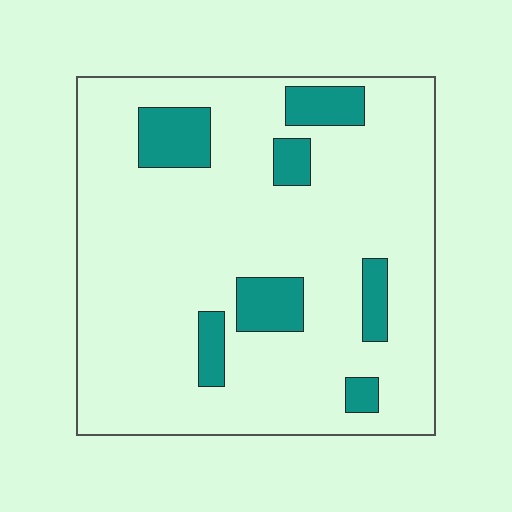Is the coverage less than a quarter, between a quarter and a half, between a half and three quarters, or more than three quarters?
Less than a quarter.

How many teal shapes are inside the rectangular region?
7.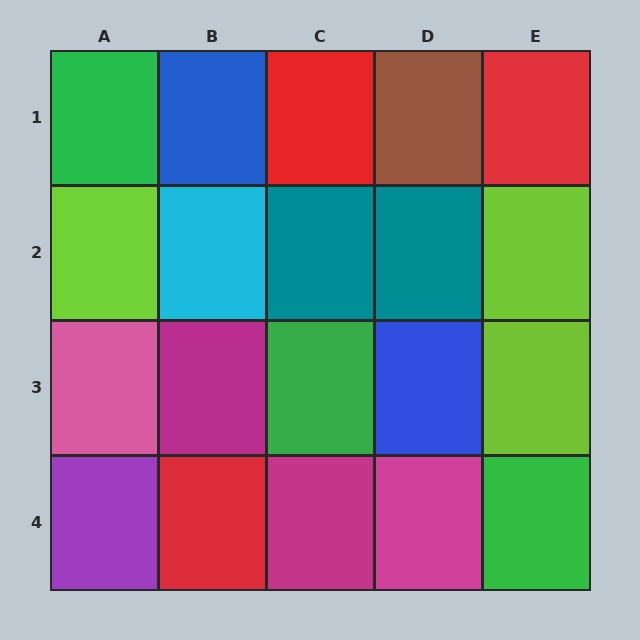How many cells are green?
3 cells are green.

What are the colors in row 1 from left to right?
Green, blue, red, brown, red.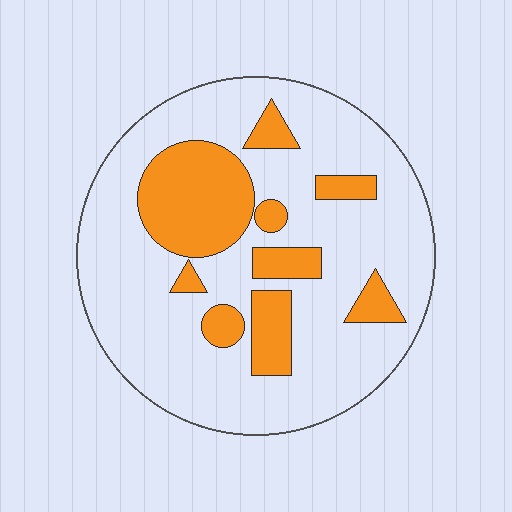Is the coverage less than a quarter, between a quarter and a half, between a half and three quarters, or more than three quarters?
Less than a quarter.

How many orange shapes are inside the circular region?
9.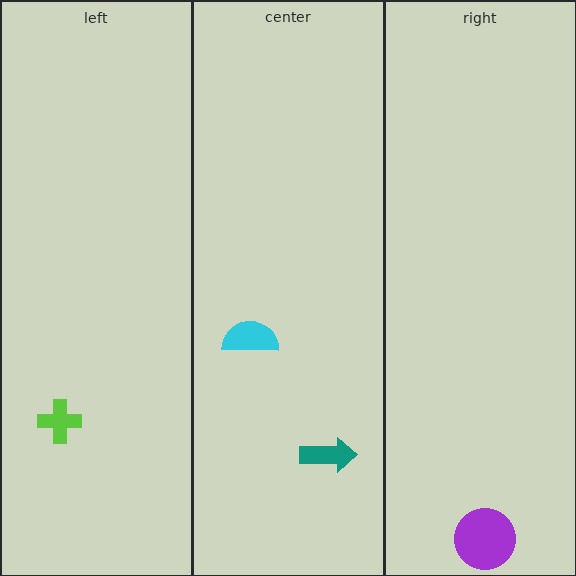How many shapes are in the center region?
2.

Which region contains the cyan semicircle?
The center region.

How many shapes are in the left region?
1.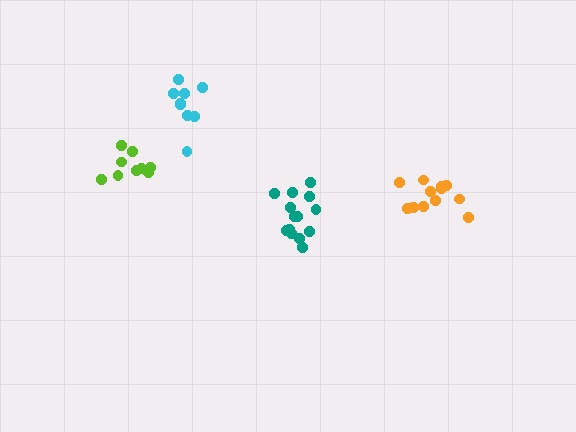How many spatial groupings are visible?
There are 4 spatial groupings.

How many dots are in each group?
Group 1: 14 dots, Group 2: 9 dots, Group 3: 12 dots, Group 4: 9 dots (44 total).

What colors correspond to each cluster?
The clusters are colored: teal, lime, orange, cyan.